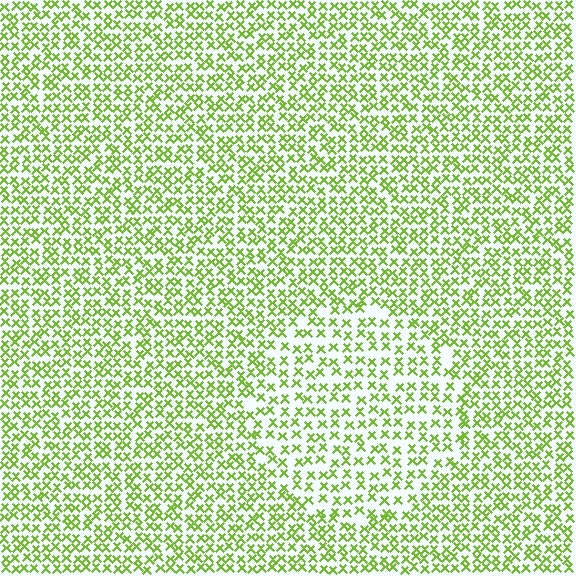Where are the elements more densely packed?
The elements are more densely packed outside the circle boundary.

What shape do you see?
I see a circle.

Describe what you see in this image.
The image contains small lime elements arranged at two different densities. A circle-shaped region is visible where the elements are less densely packed than the surrounding area.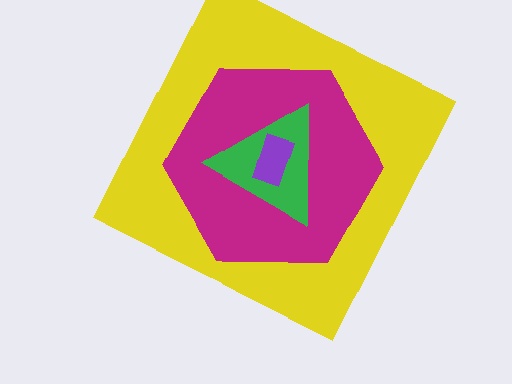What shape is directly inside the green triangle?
The purple rectangle.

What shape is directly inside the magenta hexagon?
The green triangle.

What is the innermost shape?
The purple rectangle.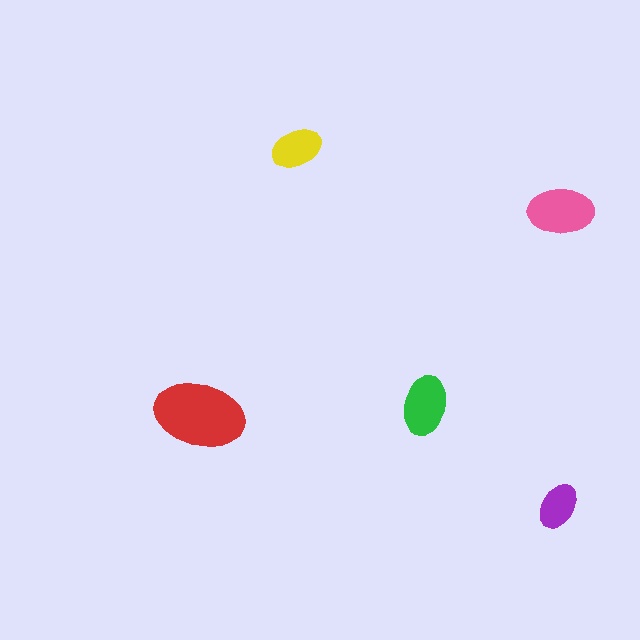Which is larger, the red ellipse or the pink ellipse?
The red one.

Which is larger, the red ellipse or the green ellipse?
The red one.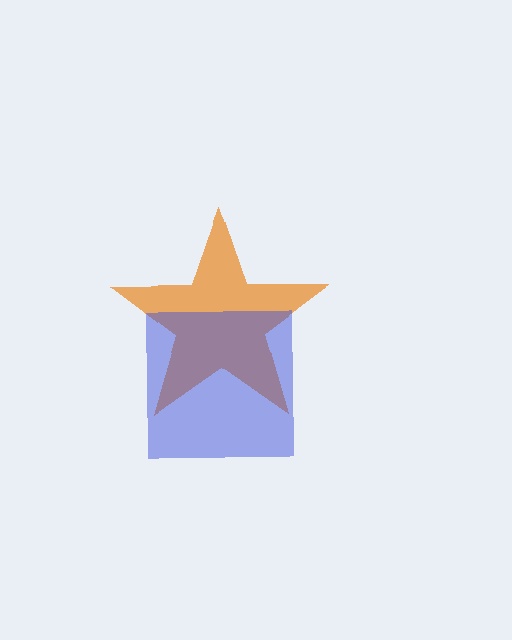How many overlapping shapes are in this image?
There are 2 overlapping shapes in the image.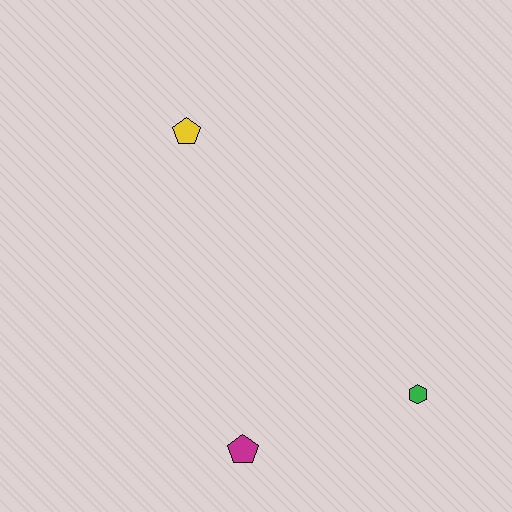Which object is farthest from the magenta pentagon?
The yellow pentagon is farthest from the magenta pentagon.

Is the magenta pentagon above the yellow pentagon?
No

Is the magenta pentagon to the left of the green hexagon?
Yes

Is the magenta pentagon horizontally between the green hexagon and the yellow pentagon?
Yes